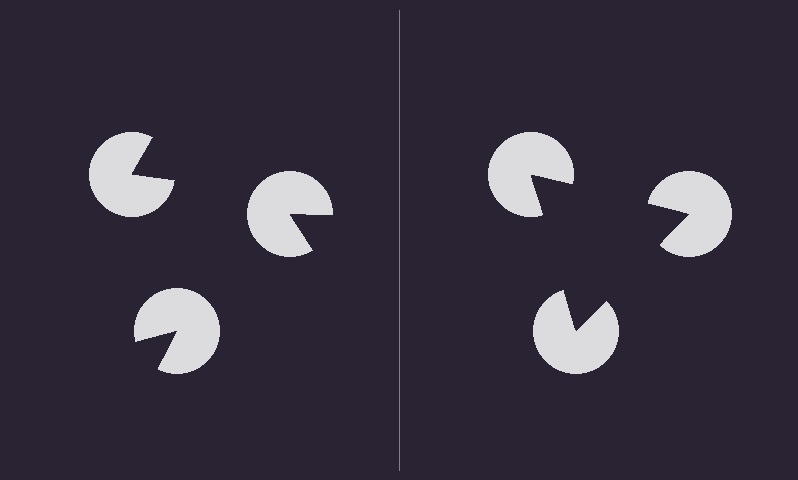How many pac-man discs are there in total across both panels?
6 — 3 on each side.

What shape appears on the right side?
An illusory triangle.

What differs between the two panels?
The pac-man discs are positioned identically on both sides; only the wedge orientations differ. On the right they align to a triangle; on the left they are misaligned.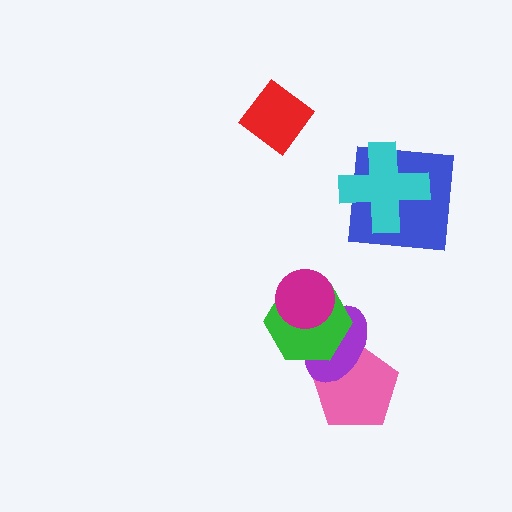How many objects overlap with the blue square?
1 object overlaps with the blue square.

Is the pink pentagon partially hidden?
Yes, it is partially covered by another shape.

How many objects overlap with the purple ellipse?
3 objects overlap with the purple ellipse.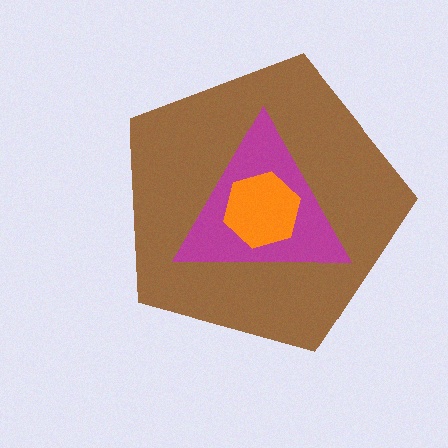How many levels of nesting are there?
3.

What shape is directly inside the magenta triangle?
The orange hexagon.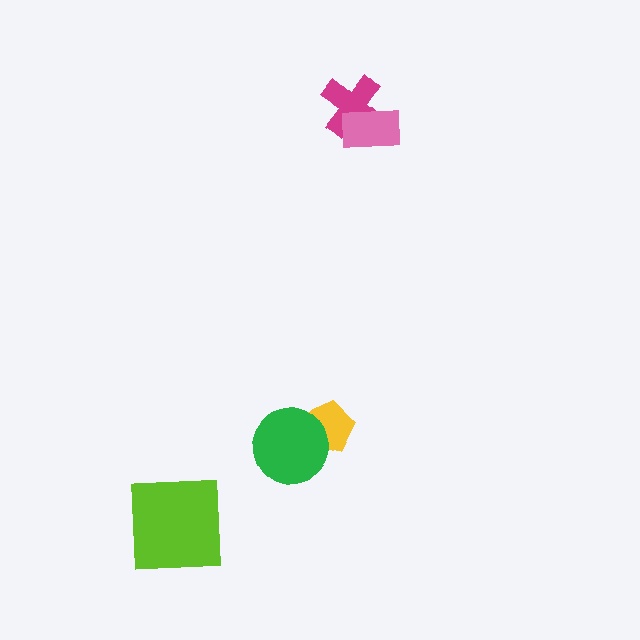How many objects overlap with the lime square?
0 objects overlap with the lime square.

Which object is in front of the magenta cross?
The pink rectangle is in front of the magenta cross.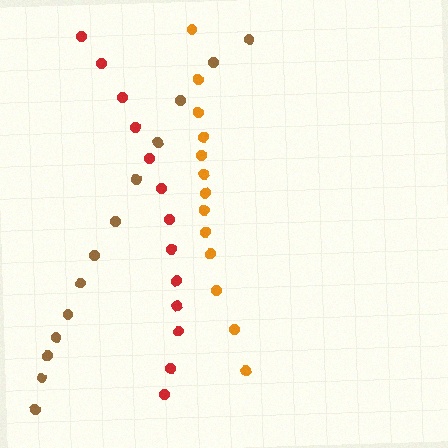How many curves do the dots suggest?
There are 3 distinct paths.